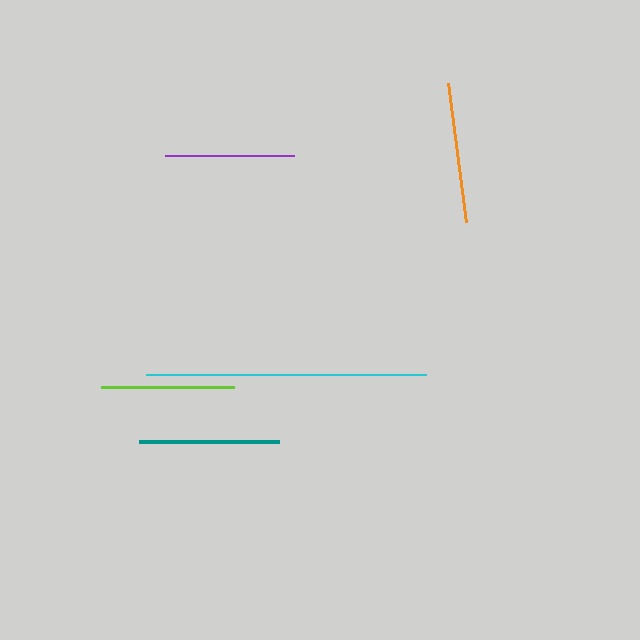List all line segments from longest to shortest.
From longest to shortest: cyan, orange, teal, lime, purple.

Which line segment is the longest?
The cyan line is the longest at approximately 280 pixels.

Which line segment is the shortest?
The purple line is the shortest at approximately 129 pixels.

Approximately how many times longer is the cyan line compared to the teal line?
The cyan line is approximately 2.0 times the length of the teal line.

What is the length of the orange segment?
The orange segment is approximately 141 pixels long.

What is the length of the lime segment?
The lime segment is approximately 133 pixels long.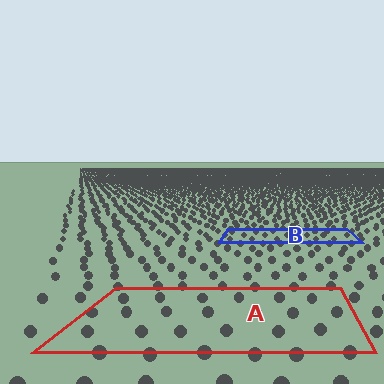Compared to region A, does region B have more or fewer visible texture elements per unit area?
Region B has more texture elements per unit area — they are packed more densely because it is farther away.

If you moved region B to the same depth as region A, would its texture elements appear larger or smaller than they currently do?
They would appear larger. At a closer depth, the same texture elements are projected at a bigger on-screen size.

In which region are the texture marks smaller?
The texture marks are smaller in region B, because it is farther away.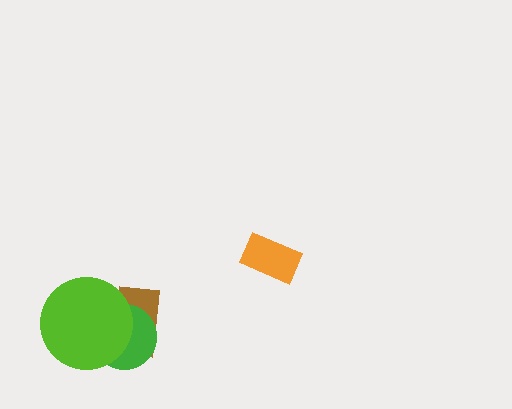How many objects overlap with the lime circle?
2 objects overlap with the lime circle.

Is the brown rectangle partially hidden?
Yes, it is partially covered by another shape.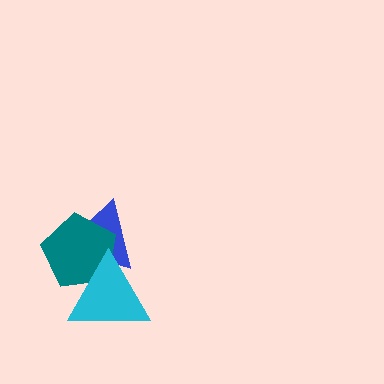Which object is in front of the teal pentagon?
The cyan triangle is in front of the teal pentagon.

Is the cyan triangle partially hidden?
No, no other shape covers it.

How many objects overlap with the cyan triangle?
2 objects overlap with the cyan triangle.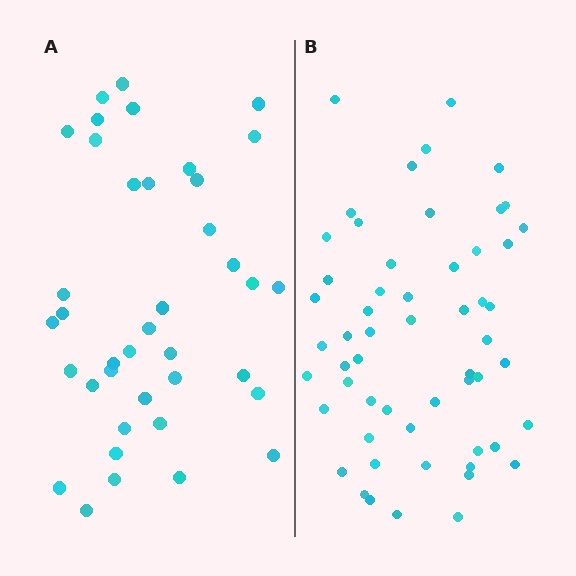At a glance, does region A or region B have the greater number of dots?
Region B (the right region) has more dots.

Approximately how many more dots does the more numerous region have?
Region B has approximately 15 more dots than region A.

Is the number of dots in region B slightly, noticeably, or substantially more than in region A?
Region B has noticeably more, but not dramatically so. The ratio is roughly 1.4 to 1.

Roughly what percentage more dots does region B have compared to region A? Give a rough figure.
About 45% more.